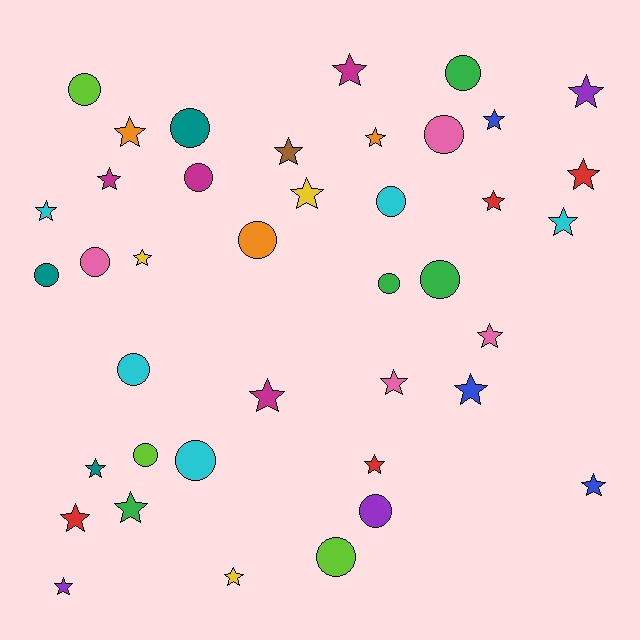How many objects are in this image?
There are 40 objects.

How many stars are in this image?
There are 24 stars.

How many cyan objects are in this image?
There are 5 cyan objects.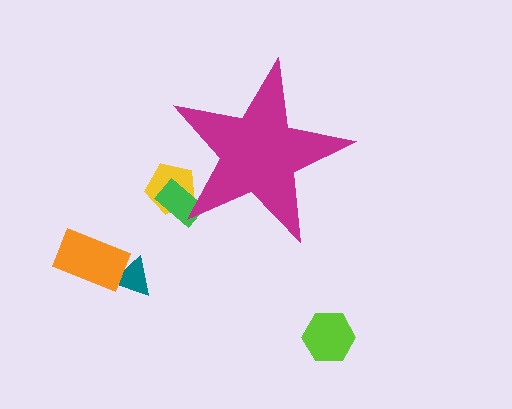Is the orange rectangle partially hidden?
No, the orange rectangle is fully visible.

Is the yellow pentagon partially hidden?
Yes, the yellow pentagon is partially hidden behind the magenta star.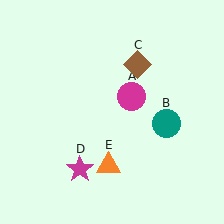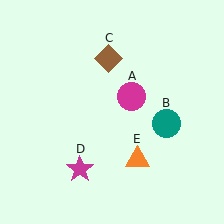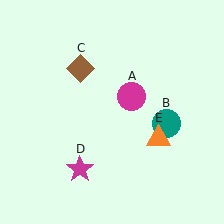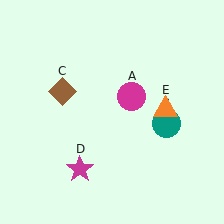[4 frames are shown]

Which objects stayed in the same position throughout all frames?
Magenta circle (object A) and teal circle (object B) and magenta star (object D) remained stationary.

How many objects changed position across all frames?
2 objects changed position: brown diamond (object C), orange triangle (object E).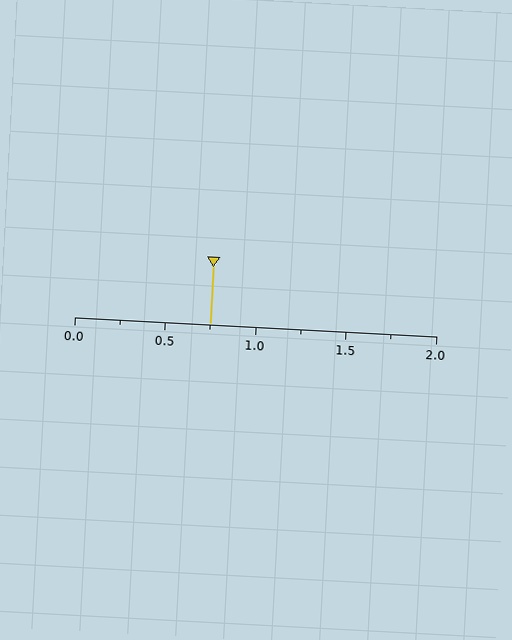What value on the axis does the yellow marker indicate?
The marker indicates approximately 0.75.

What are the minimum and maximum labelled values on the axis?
The axis runs from 0.0 to 2.0.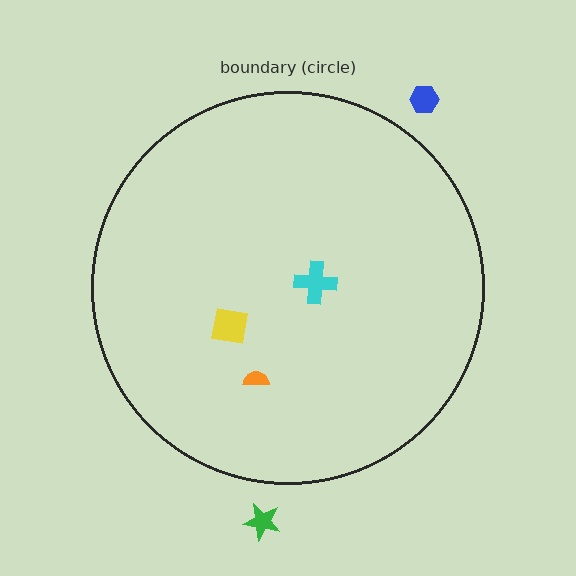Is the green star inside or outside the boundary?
Outside.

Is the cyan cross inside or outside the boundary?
Inside.